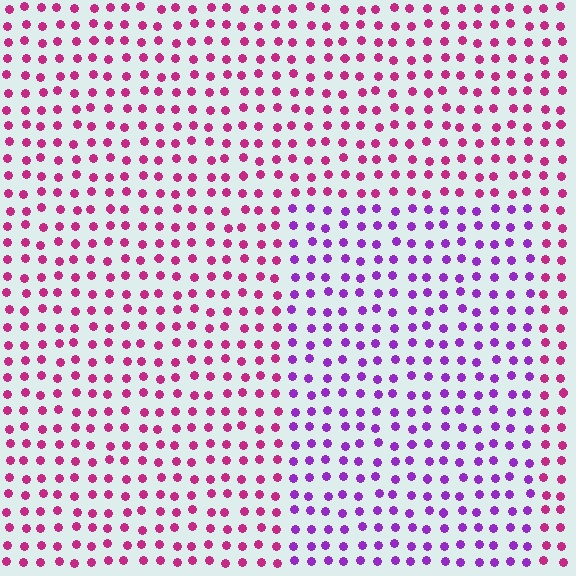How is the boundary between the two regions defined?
The boundary is defined purely by a slight shift in hue (about 42 degrees). Spacing, size, and orientation are identical on both sides.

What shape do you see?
I see a rectangle.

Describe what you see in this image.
The image is filled with small magenta elements in a uniform arrangement. A rectangle-shaped region is visible where the elements are tinted to a slightly different hue, forming a subtle color boundary.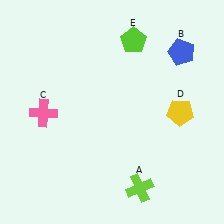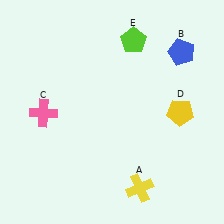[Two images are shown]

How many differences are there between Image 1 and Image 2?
There is 1 difference between the two images.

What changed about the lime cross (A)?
In Image 1, A is lime. In Image 2, it changed to yellow.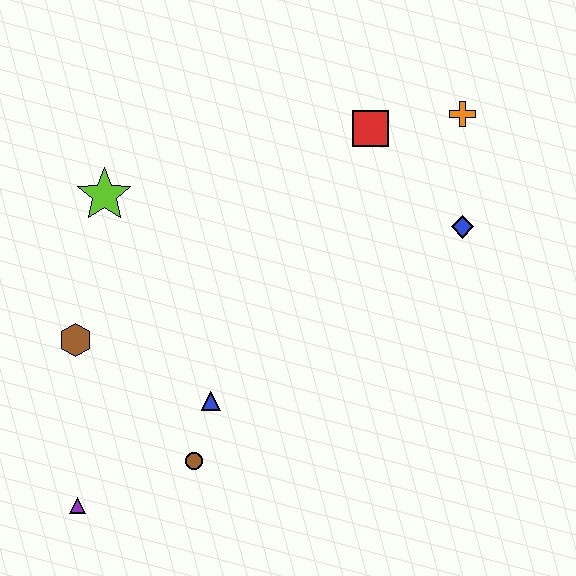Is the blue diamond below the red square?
Yes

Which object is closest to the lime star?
The brown hexagon is closest to the lime star.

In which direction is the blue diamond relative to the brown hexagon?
The blue diamond is to the right of the brown hexagon.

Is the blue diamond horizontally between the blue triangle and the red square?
No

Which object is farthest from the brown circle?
The orange cross is farthest from the brown circle.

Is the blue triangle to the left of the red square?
Yes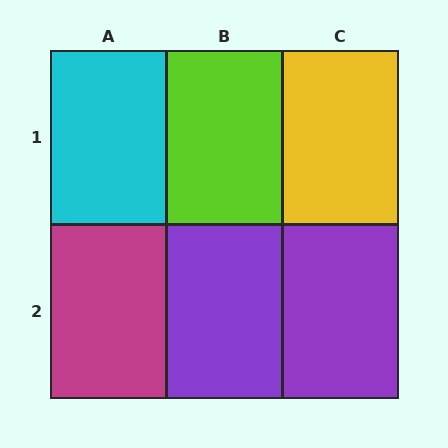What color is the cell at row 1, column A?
Cyan.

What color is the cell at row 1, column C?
Yellow.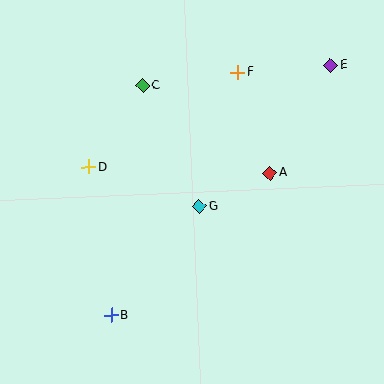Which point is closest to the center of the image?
Point G at (199, 207) is closest to the center.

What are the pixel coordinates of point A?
Point A is at (270, 173).